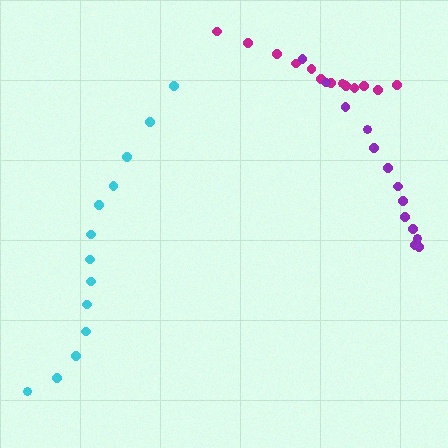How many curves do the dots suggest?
There are 3 distinct paths.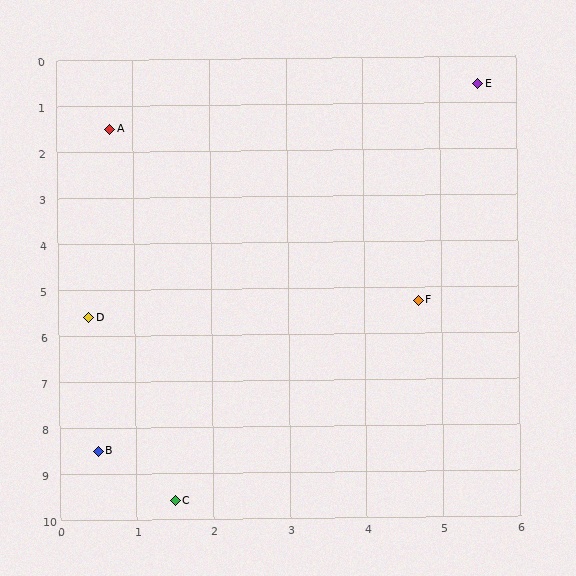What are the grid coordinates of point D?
Point D is at approximately (0.4, 5.6).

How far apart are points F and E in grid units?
Points F and E are about 4.8 grid units apart.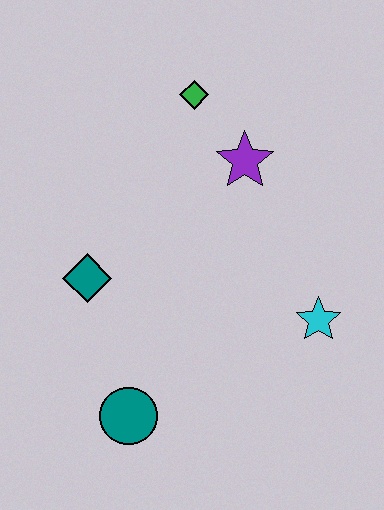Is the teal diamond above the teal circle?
Yes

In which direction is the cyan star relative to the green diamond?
The cyan star is below the green diamond.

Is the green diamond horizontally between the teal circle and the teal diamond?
No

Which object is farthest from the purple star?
The teal circle is farthest from the purple star.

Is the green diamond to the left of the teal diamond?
No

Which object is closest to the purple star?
The green diamond is closest to the purple star.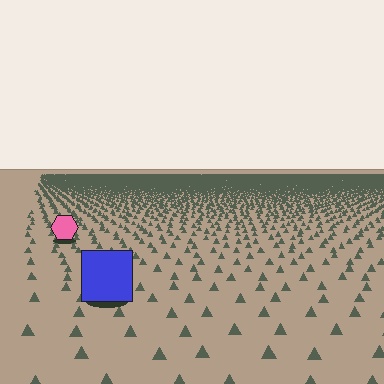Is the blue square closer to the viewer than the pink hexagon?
Yes. The blue square is closer — you can tell from the texture gradient: the ground texture is coarser near it.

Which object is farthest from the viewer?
The pink hexagon is farthest from the viewer. It appears smaller and the ground texture around it is denser.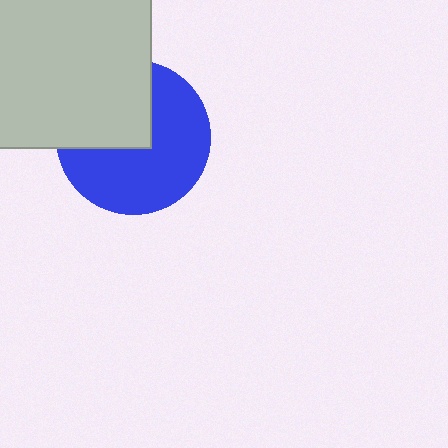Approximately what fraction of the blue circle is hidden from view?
Roughly 38% of the blue circle is hidden behind the light gray square.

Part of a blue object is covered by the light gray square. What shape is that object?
It is a circle.